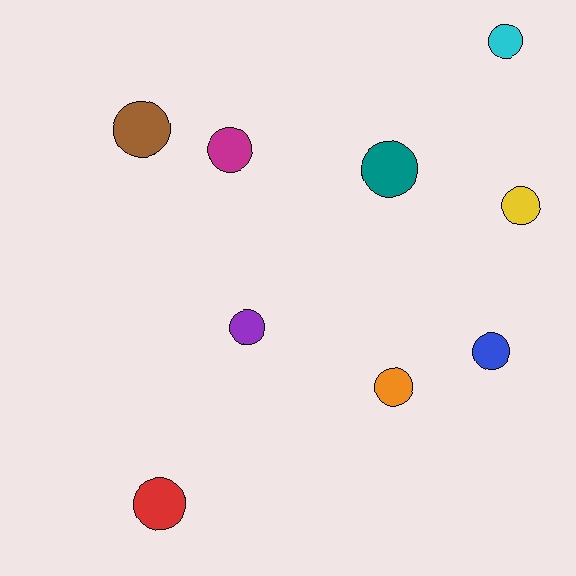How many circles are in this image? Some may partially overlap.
There are 9 circles.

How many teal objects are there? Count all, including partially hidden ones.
There is 1 teal object.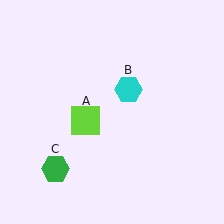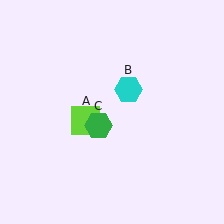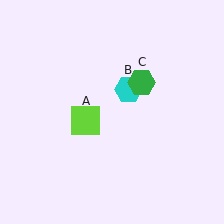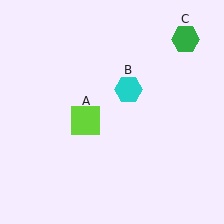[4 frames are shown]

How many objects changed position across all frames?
1 object changed position: green hexagon (object C).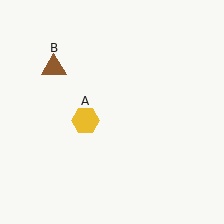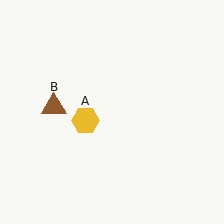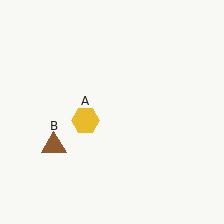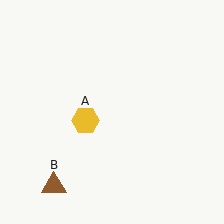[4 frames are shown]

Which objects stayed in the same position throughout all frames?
Yellow hexagon (object A) remained stationary.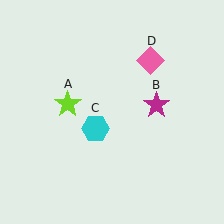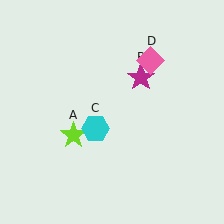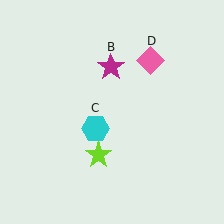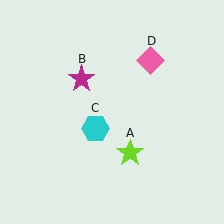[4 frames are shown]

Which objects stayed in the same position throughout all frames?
Cyan hexagon (object C) and pink diamond (object D) remained stationary.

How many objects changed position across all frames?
2 objects changed position: lime star (object A), magenta star (object B).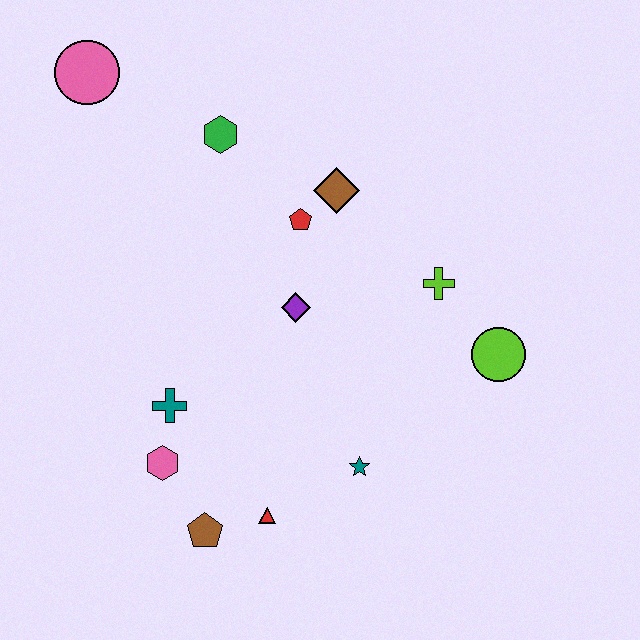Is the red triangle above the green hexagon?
No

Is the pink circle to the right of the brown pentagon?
No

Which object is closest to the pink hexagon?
The teal cross is closest to the pink hexagon.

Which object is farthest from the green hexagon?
The brown pentagon is farthest from the green hexagon.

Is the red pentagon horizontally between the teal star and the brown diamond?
No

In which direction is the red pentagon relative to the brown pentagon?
The red pentagon is above the brown pentagon.